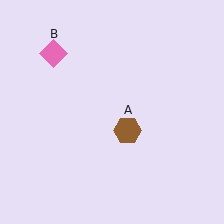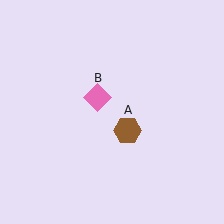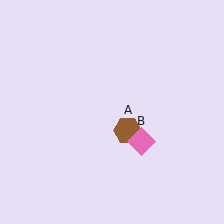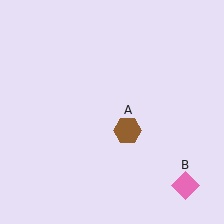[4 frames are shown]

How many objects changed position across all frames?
1 object changed position: pink diamond (object B).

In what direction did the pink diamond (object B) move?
The pink diamond (object B) moved down and to the right.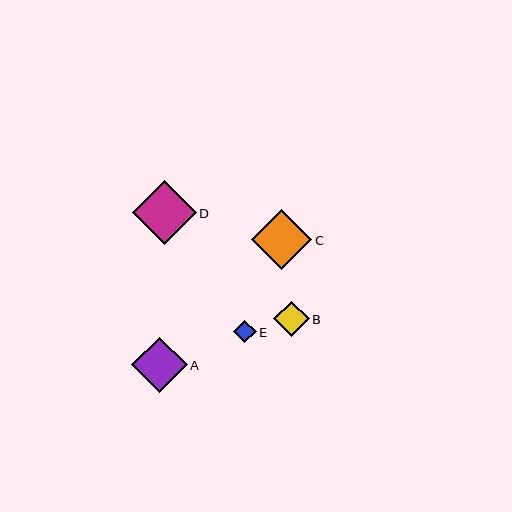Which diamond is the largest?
Diamond D is the largest with a size of approximately 64 pixels.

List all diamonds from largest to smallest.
From largest to smallest: D, C, A, B, E.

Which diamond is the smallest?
Diamond E is the smallest with a size of approximately 23 pixels.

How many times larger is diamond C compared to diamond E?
Diamond C is approximately 2.7 times the size of diamond E.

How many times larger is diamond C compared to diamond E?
Diamond C is approximately 2.7 times the size of diamond E.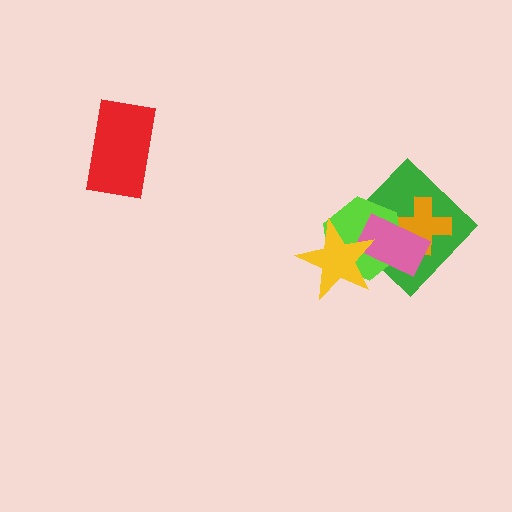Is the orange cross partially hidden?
Yes, it is partially covered by another shape.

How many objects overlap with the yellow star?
3 objects overlap with the yellow star.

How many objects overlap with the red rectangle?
0 objects overlap with the red rectangle.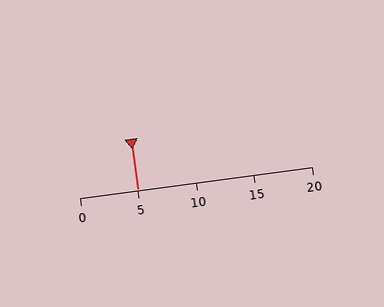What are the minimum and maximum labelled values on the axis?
The axis runs from 0 to 20.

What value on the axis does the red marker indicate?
The marker indicates approximately 5.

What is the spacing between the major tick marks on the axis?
The major ticks are spaced 5 apart.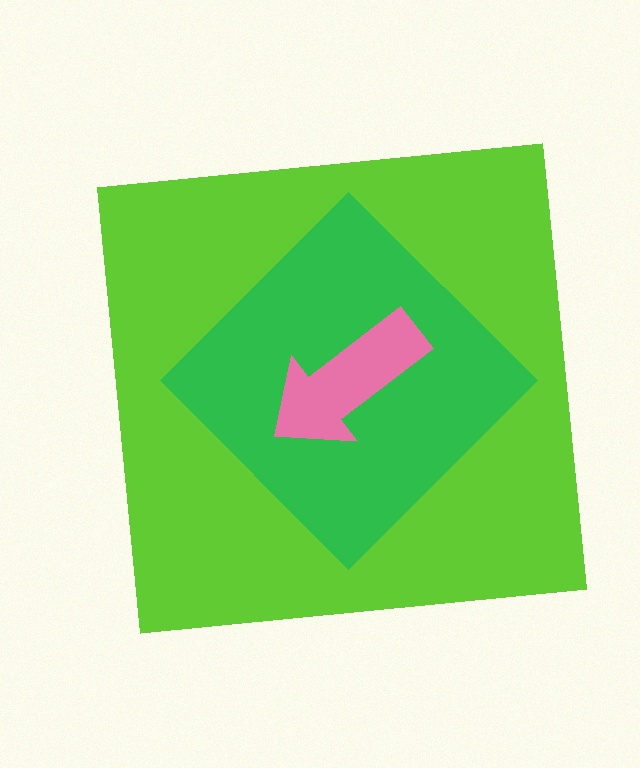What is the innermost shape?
The pink arrow.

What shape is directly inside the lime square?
The green diamond.